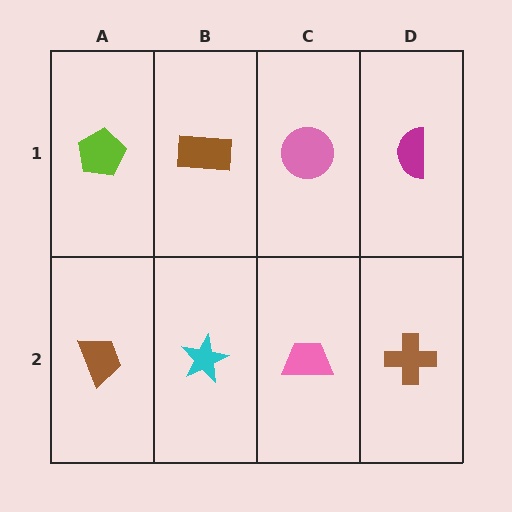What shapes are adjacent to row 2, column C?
A pink circle (row 1, column C), a cyan star (row 2, column B), a brown cross (row 2, column D).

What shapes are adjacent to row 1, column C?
A pink trapezoid (row 2, column C), a brown rectangle (row 1, column B), a magenta semicircle (row 1, column D).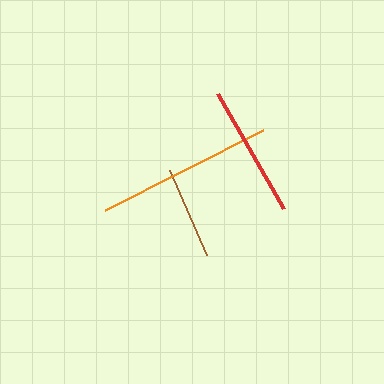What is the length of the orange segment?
The orange segment is approximately 177 pixels long.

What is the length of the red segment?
The red segment is approximately 132 pixels long.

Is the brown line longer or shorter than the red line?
The red line is longer than the brown line.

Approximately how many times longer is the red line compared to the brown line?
The red line is approximately 1.4 times the length of the brown line.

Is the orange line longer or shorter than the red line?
The orange line is longer than the red line.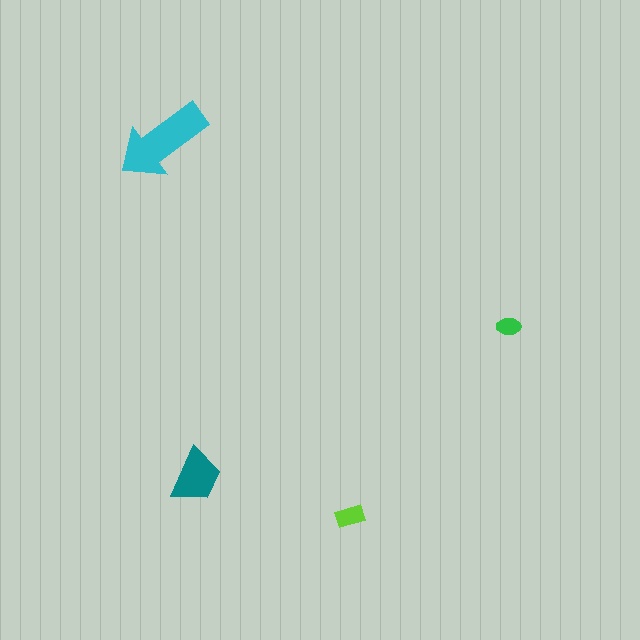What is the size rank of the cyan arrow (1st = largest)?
1st.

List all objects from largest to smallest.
The cyan arrow, the teal trapezoid, the lime rectangle, the green ellipse.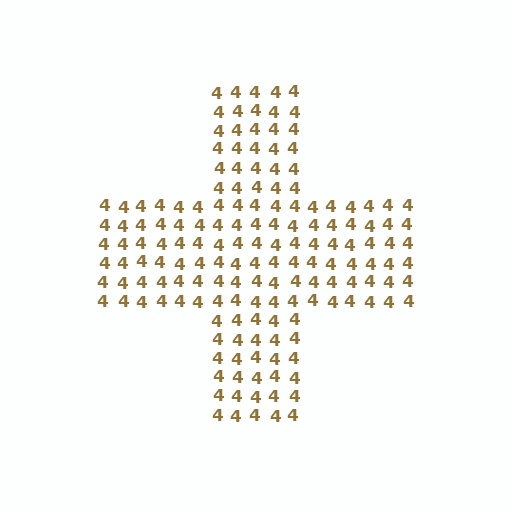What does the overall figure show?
The overall figure shows a cross.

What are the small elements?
The small elements are digit 4's.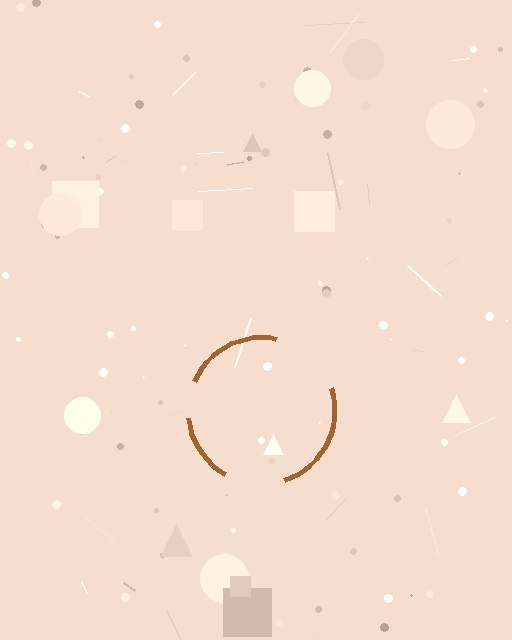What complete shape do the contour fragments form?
The contour fragments form a circle.